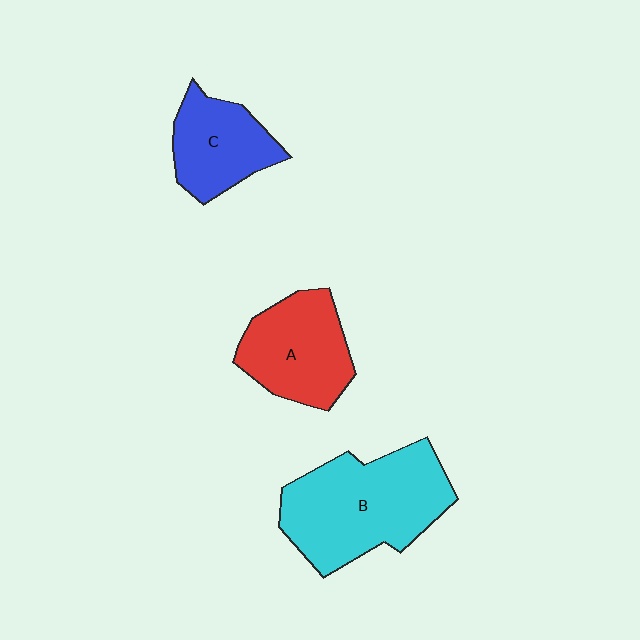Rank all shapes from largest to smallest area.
From largest to smallest: B (cyan), A (red), C (blue).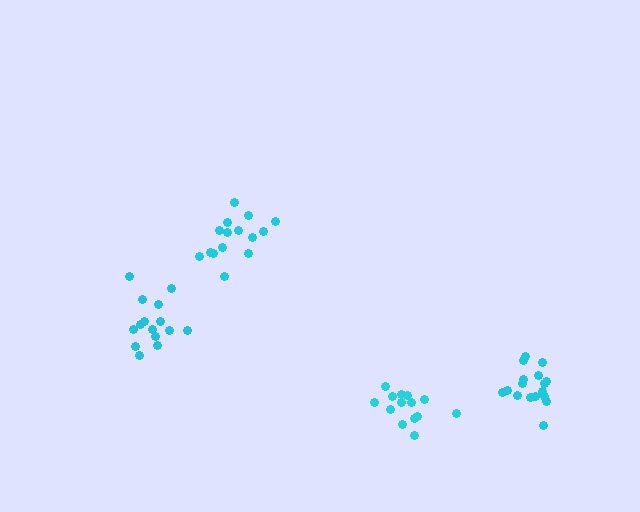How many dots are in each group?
Group 1: 15 dots, Group 2: 14 dots, Group 3: 17 dots, Group 4: 15 dots (61 total).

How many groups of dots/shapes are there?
There are 4 groups.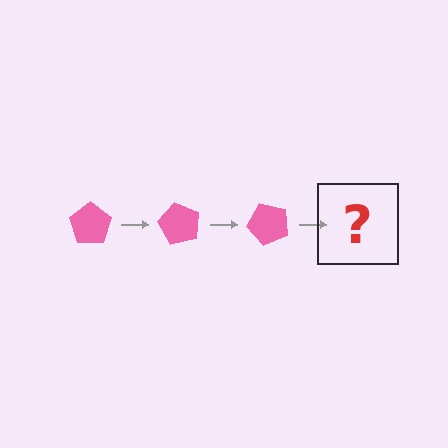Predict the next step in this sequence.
The next step is a pink pentagon rotated 180 degrees.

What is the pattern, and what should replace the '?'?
The pattern is that the pentagon rotates 60 degrees each step. The '?' should be a pink pentagon rotated 180 degrees.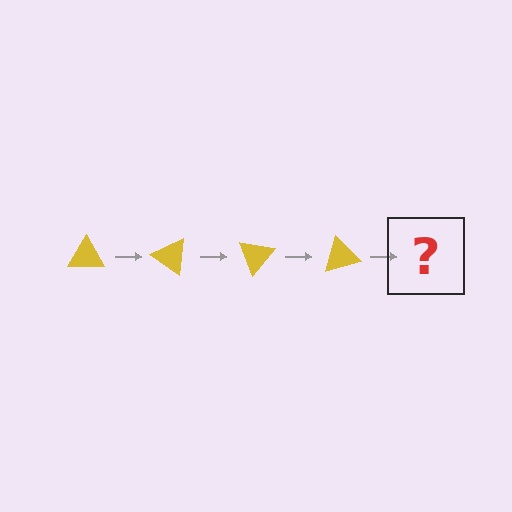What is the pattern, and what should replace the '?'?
The pattern is that the triangle rotates 35 degrees each step. The '?' should be a yellow triangle rotated 140 degrees.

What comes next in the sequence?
The next element should be a yellow triangle rotated 140 degrees.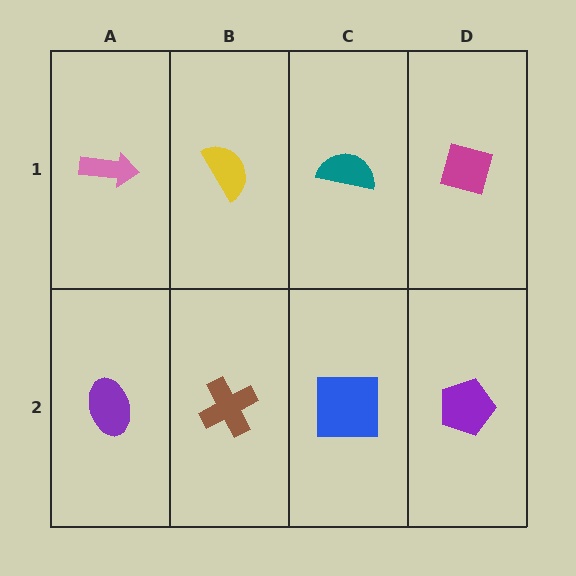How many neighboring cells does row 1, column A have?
2.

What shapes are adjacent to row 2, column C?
A teal semicircle (row 1, column C), a brown cross (row 2, column B), a purple pentagon (row 2, column D).